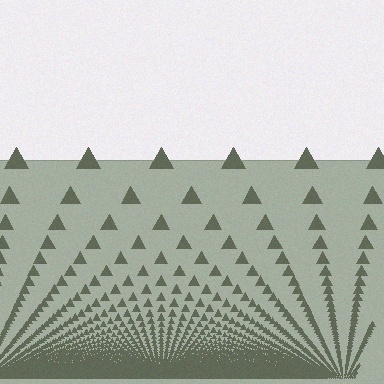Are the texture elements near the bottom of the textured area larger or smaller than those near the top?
Smaller. The gradient is inverted — elements near the bottom are smaller and denser.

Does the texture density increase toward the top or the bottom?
Density increases toward the bottom.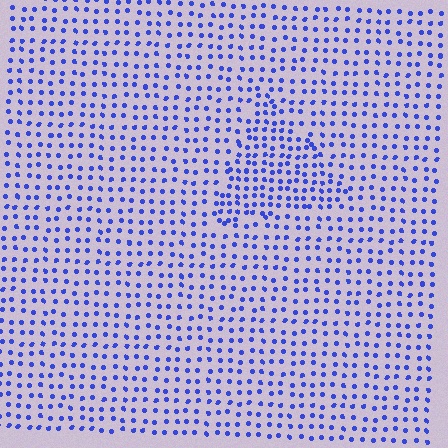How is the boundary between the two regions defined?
The boundary is defined by a change in element density (approximately 1.6x ratio). All elements are the same color, size, and shape.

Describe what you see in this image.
The image contains small blue elements arranged at two different densities. A triangle-shaped region is visible where the elements are more densely packed than the surrounding area.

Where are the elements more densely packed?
The elements are more densely packed inside the triangle boundary.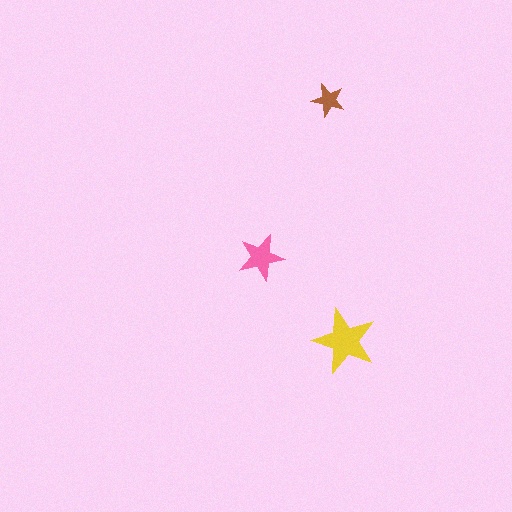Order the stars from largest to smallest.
the yellow one, the pink one, the brown one.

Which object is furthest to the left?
The pink star is leftmost.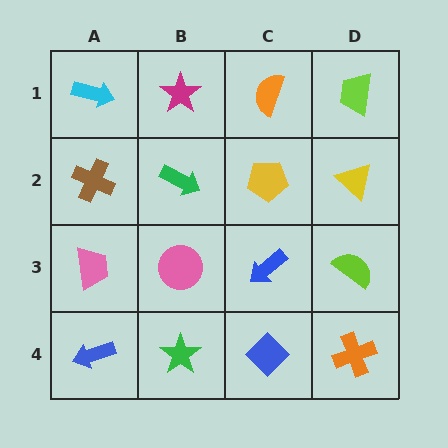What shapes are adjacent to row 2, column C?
An orange semicircle (row 1, column C), a blue arrow (row 3, column C), a green arrow (row 2, column B), a yellow triangle (row 2, column D).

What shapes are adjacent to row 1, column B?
A green arrow (row 2, column B), a cyan arrow (row 1, column A), an orange semicircle (row 1, column C).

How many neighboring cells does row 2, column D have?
3.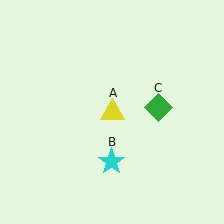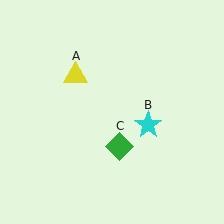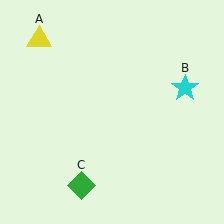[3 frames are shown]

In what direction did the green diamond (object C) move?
The green diamond (object C) moved down and to the left.